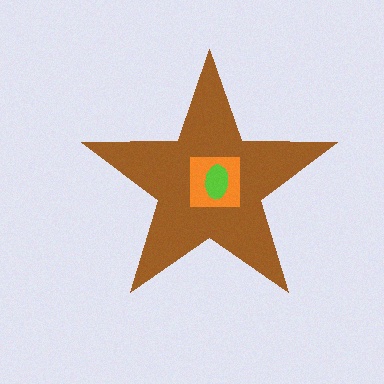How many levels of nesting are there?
3.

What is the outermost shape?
The brown star.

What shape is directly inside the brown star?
The orange square.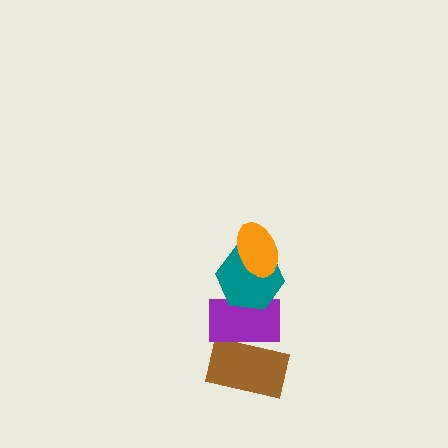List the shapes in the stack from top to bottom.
From top to bottom: the orange ellipse, the teal hexagon, the purple rectangle, the brown rectangle.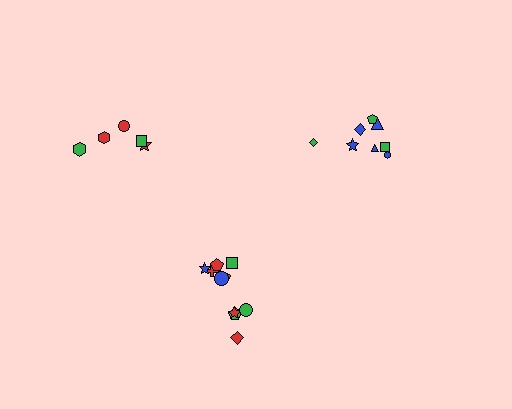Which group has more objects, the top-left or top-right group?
The top-right group.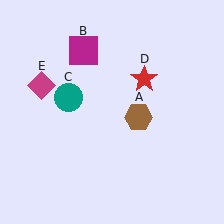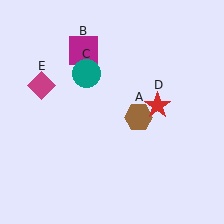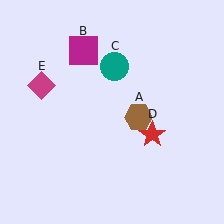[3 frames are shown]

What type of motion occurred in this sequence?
The teal circle (object C), red star (object D) rotated clockwise around the center of the scene.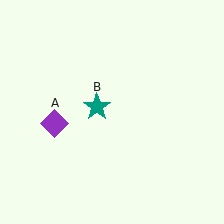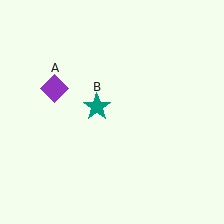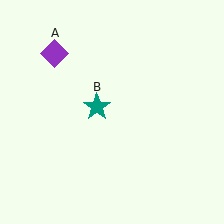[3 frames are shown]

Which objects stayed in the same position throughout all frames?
Teal star (object B) remained stationary.